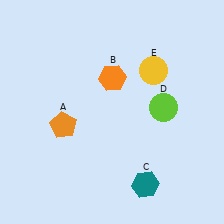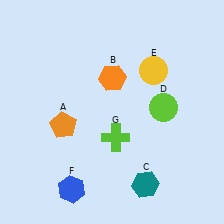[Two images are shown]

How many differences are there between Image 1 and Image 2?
There are 2 differences between the two images.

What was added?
A blue hexagon (F), a lime cross (G) were added in Image 2.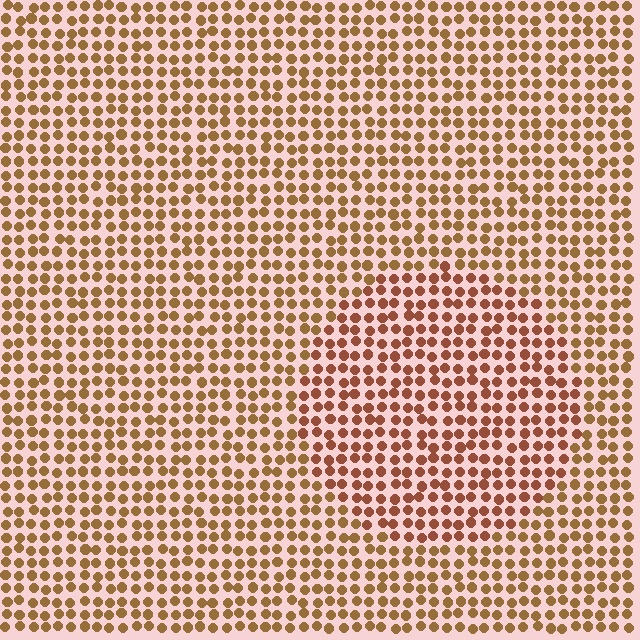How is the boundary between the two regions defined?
The boundary is defined purely by a slight shift in hue (about 21 degrees). Spacing, size, and orientation are identical on both sides.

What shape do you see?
I see a circle.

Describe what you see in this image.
The image is filled with small brown elements in a uniform arrangement. A circle-shaped region is visible where the elements are tinted to a slightly different hue, forming a subtle color boundary.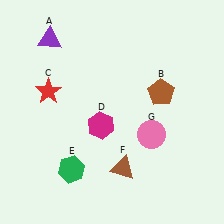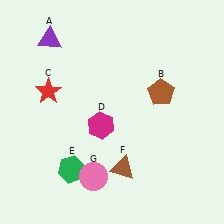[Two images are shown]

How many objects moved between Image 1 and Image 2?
1 object moved between the two images.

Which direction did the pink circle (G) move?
The pink circle (G) moved left.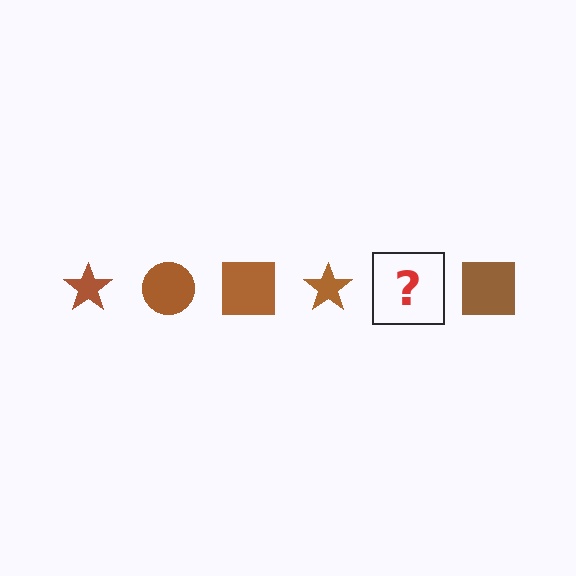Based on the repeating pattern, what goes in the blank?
The blank should be a brown circle.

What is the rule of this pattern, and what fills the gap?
The rule is that the pattern cycles through star, circle, square shapes in brown. The gap should be filled with a brown circle.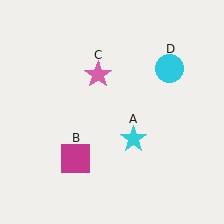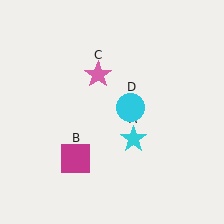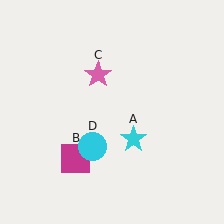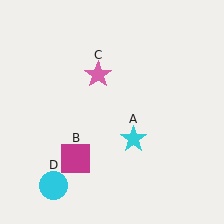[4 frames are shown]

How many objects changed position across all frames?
1 object changed position: cyan circle (object D).